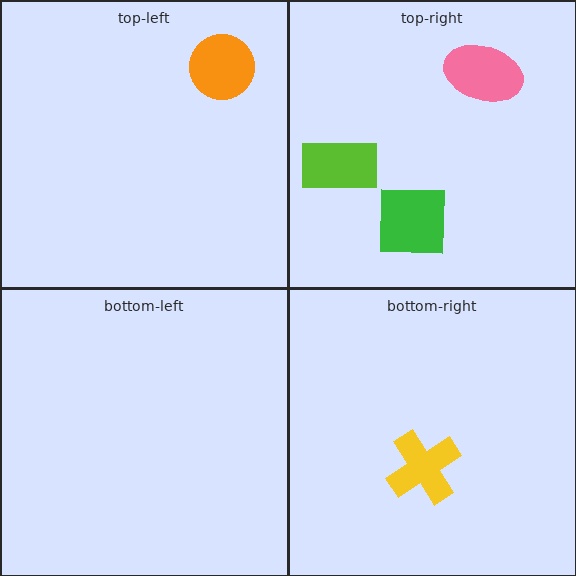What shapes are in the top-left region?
The orange circle.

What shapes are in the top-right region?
The pink ellipse, the lime rectangle, the green square.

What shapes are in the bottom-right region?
The yellow cross.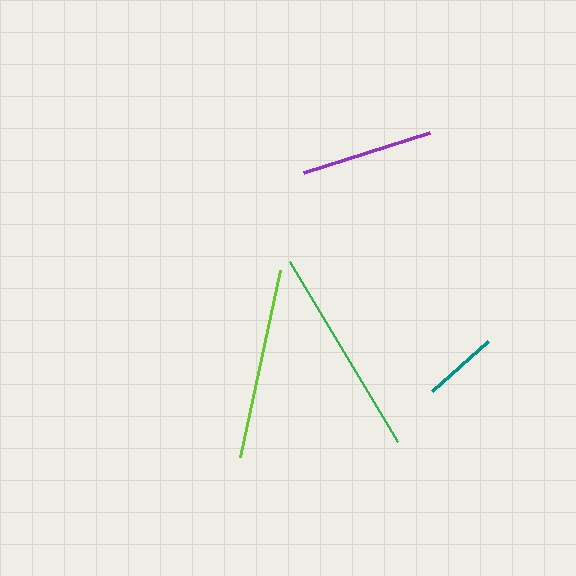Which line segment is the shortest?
The teal line is the shortest at approximately 75 pixels.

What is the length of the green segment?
The green segment is approximately 209 pixels long.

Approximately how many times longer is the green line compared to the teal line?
The green line is approximately 2.8 times the length of the teal line.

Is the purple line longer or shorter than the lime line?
The lime line is longer than the purple line.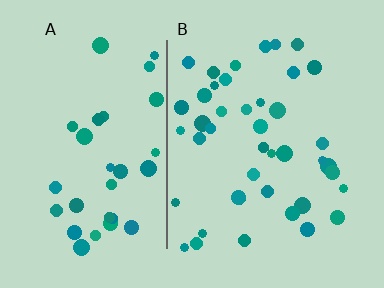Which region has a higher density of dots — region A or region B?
B (the right).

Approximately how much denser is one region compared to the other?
Approximately 1.3× — region B over region A.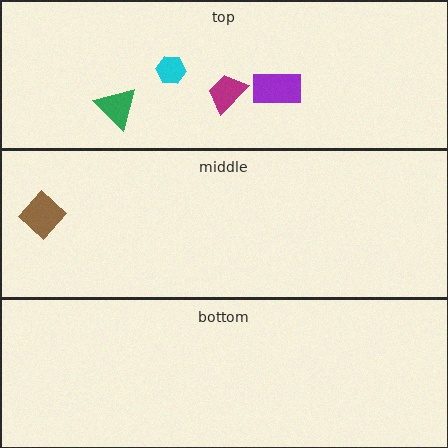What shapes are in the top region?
The magenta trapezoid, the green triangle, the cyan hexagon, the purple rectangle.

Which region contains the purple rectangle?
The top region.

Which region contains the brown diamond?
The middle region.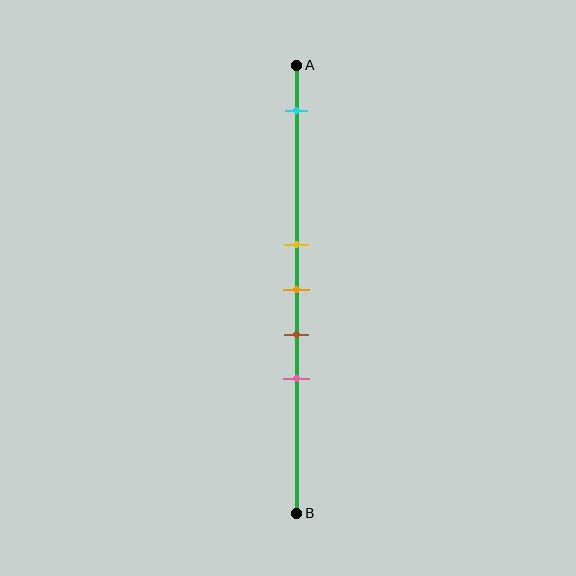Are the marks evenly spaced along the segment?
No, the marks are not evenly spaced.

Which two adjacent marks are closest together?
The yellow and orange marks are the closest adjacent pair.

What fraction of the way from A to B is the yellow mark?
The yellow mark is approximately 40% (0.4) of the way from A to B.